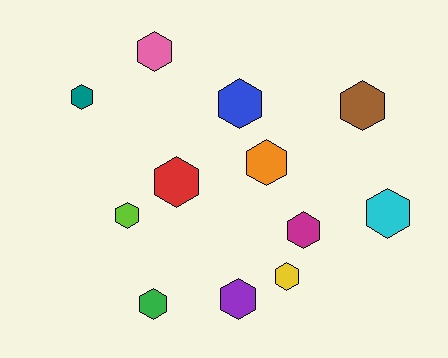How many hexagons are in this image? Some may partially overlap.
There are 12 hexagons.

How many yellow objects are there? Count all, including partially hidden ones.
There is 1 yellow object.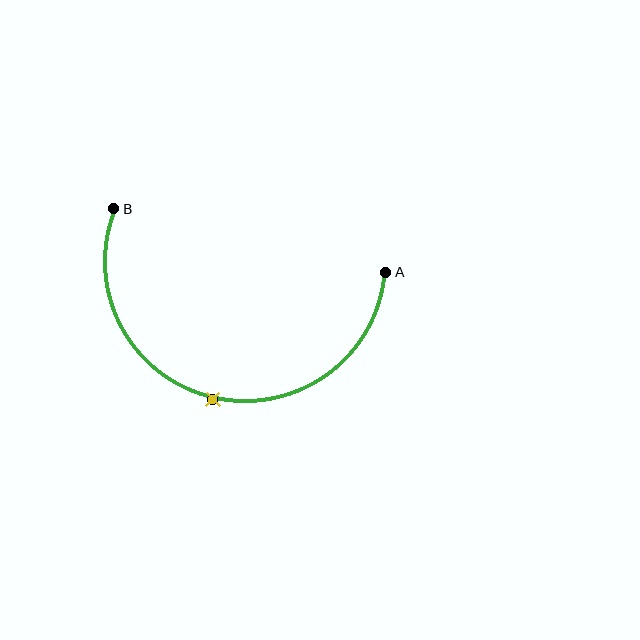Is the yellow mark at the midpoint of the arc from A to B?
Yes. The yellow mark lies on the arc at equal arc-length from both A and B — it is the arc midpoint.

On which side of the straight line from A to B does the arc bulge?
The arc bulges below the straight line connecting A and B.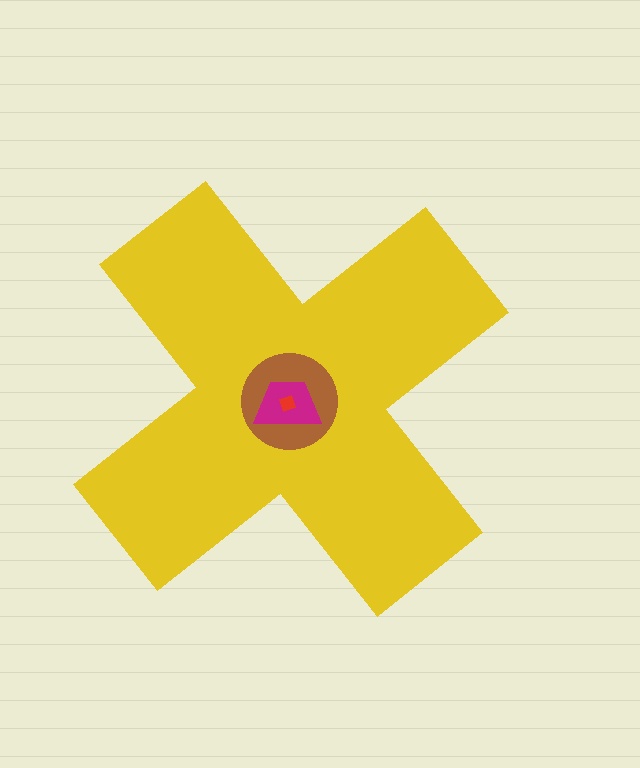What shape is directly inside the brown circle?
The magenta trapezoid.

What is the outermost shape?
The yellow cross.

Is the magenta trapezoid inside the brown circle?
Yes.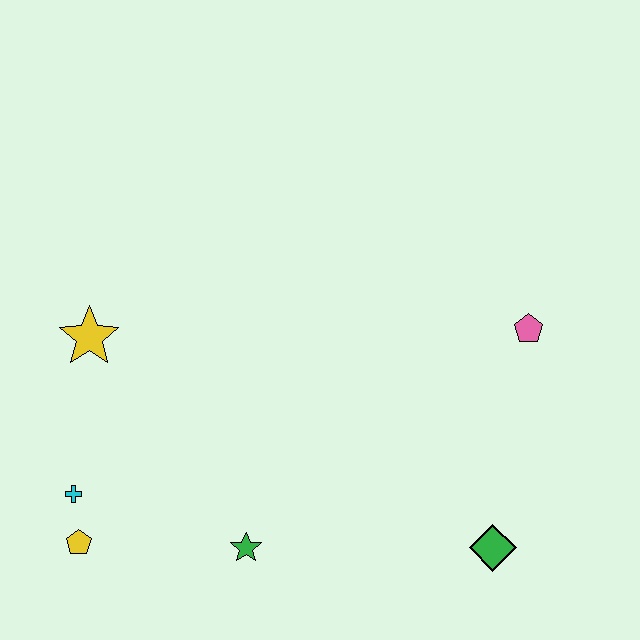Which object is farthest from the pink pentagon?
The yellow pentagon is farthest from the pink pentagon.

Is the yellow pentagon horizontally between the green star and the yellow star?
No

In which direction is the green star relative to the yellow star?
The green star is below the yellow star.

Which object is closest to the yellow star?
The cyan cross is closest to the yellow star.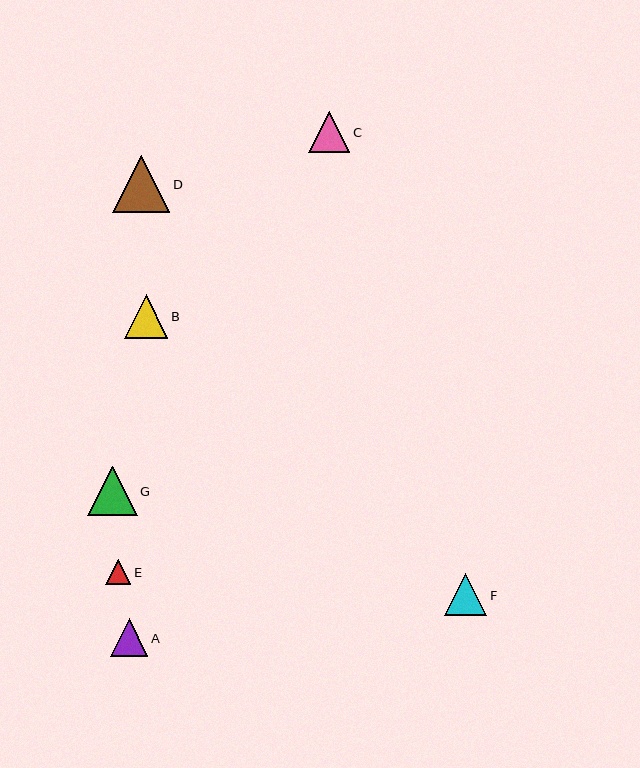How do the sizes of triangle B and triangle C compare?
Triangle B and triangle C are approximately the same size.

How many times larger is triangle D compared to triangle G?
Triangle D is approximately 1.1 times the size of triangle G.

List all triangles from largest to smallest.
From largest to smallest: D, G, B, F, C, A, E.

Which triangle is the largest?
Triangle D is the largest with a size of approximately 57 pixels.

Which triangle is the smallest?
Triangle E is the smallest with a size of approximately 25 pixels.